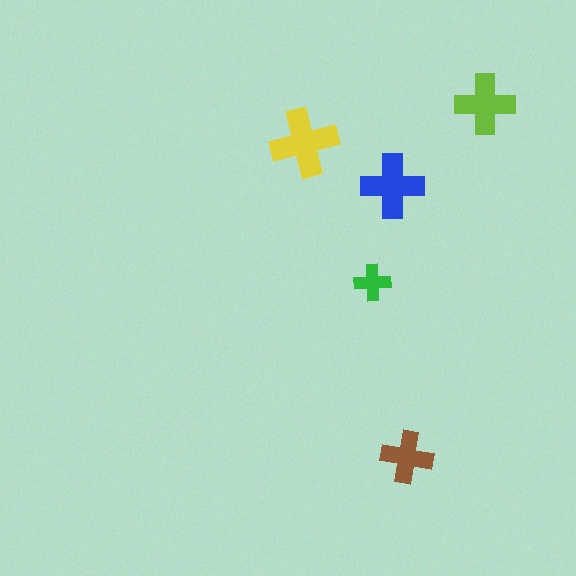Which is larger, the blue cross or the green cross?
The blue one.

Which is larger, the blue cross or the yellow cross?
The yellow one.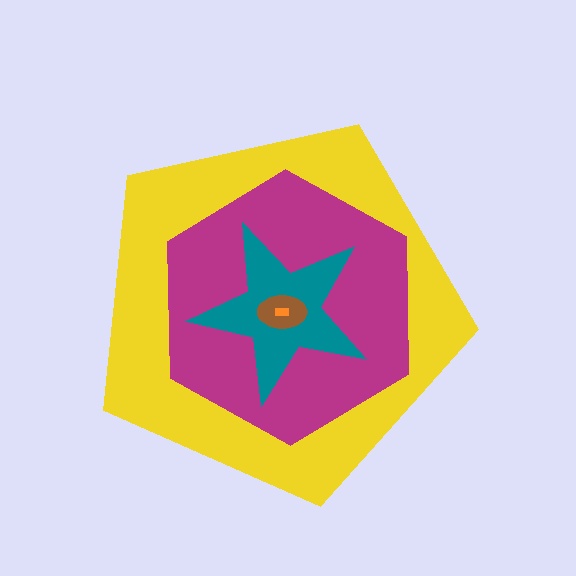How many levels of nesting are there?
5.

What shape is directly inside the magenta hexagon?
The teal star.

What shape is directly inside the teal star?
The brown ellipse.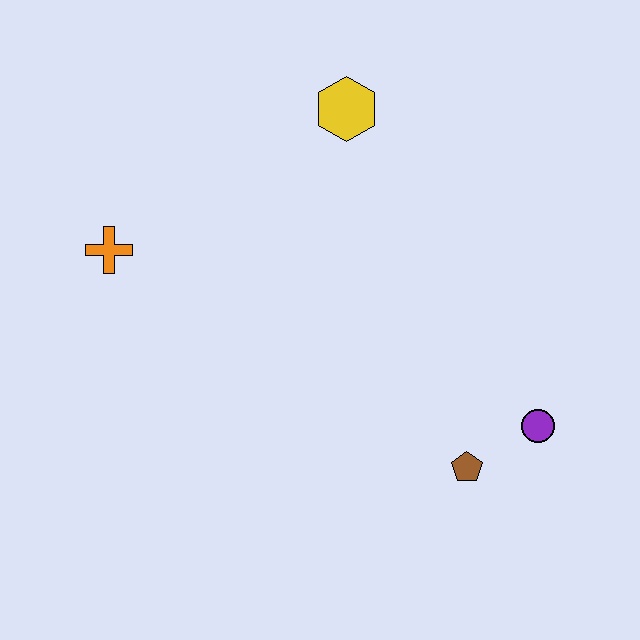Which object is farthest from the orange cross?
The purple circle is farthest from the orange cross.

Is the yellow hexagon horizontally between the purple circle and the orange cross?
Yes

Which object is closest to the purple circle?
The brown pentagon is closest to the purple circle.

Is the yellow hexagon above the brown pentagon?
Yes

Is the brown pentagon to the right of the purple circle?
No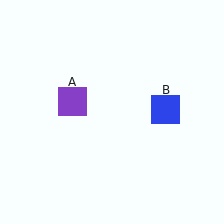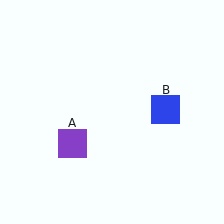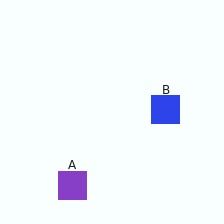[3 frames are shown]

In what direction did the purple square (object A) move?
The purple square (object A) moved down.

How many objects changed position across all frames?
1 object changed position: purple square (object A).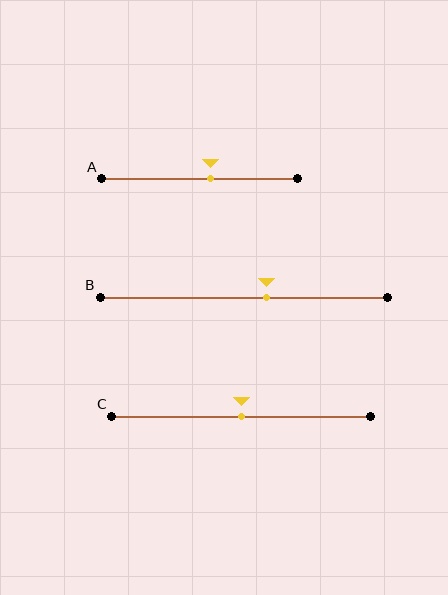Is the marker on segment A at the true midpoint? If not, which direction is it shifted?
No, the marker on segment A is shifted to the right by about 6% of the segment length.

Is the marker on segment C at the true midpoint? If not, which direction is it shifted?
Yes, the marker on segment C is at the true midpoint.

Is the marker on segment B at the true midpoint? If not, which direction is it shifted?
No, the marker on segment B is shifted to the right by about 8% of the segment length.